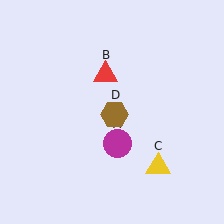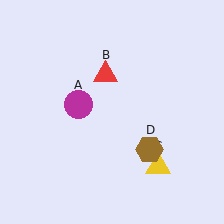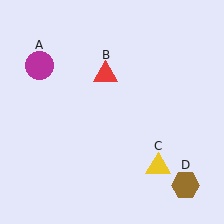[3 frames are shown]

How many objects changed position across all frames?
2 objects changed position: magenta circle (object A), brown hexagon (object D).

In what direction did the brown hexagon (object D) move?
The brown hexagon (object D) moved down and to the right.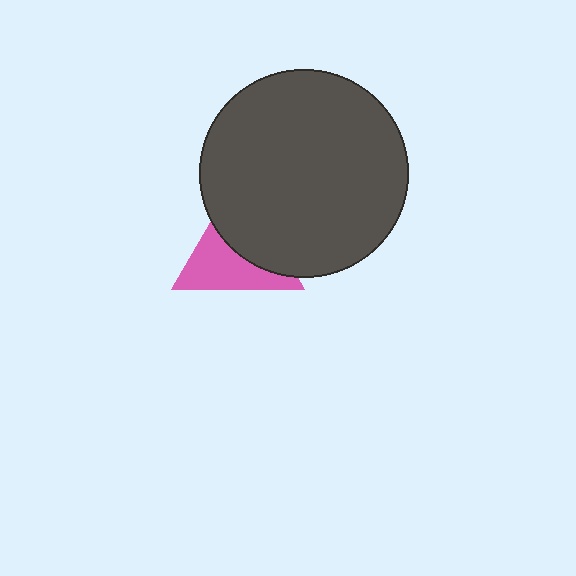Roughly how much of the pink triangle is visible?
About half of it is visible (roughly 50%).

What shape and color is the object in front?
The object in front is a dark gray circle.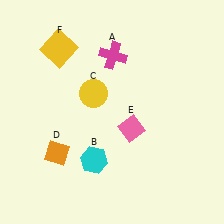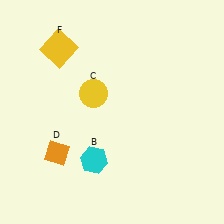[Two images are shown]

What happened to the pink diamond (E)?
The pink diamond (E) was removed in Image 2. It was in the bottom-right area of Image 1.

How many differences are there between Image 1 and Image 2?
There are 2 differences between the two images.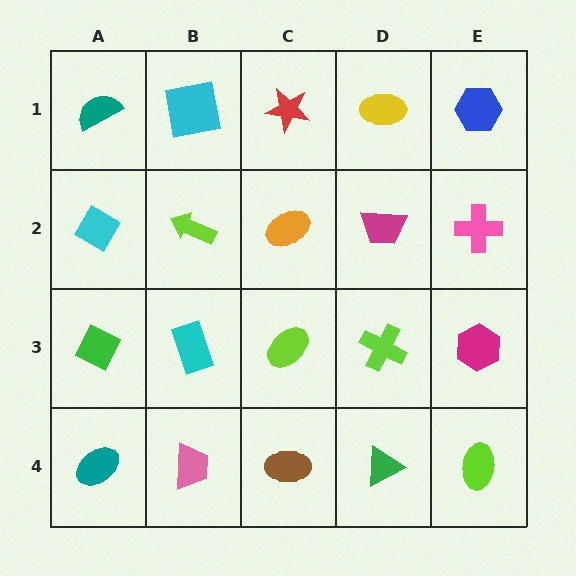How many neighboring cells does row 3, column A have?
3.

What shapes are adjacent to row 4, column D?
A lime cross (row 3, column D), a brown ellipse (row 4, column C), a lime ellipse (row 4, column E).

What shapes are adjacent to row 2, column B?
A cyan square (row 1, column B), a cyan rectangle (row 3, column B), a cyan diamond (row 2, column A), an orange ellipse (row 2, column C).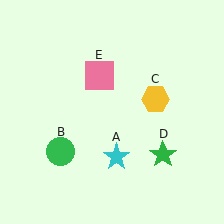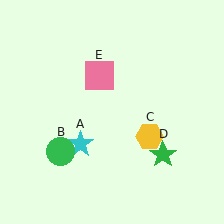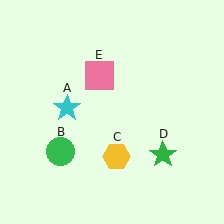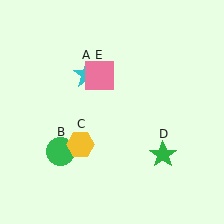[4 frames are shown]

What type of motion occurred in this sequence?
The cyan star (object A), yellow hexagon (object C) rotated clockwise around the center of the scene.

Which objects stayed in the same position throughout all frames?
Green circle (object B) and green star (object D) and pink square (object E) remained stationary.